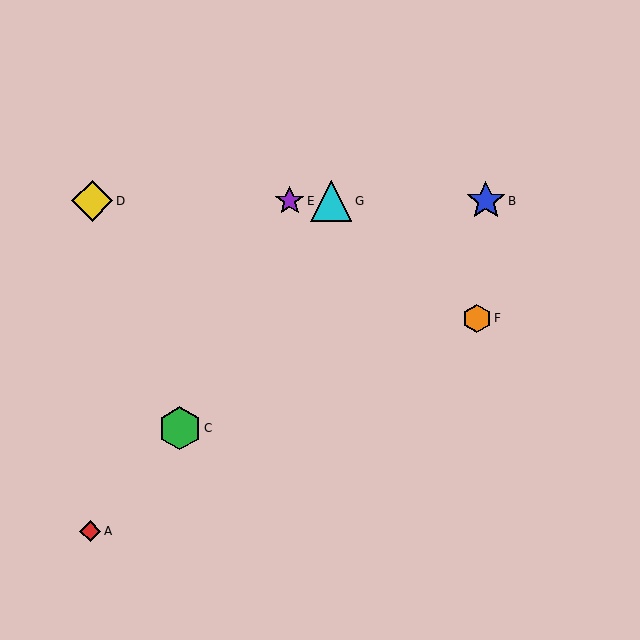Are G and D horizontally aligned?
Yes, both are at y≈201.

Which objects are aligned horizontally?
Objects B, D, E, G are aligned horizontally.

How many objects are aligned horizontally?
4 objects (B, D, E, G) are aligned horizontally.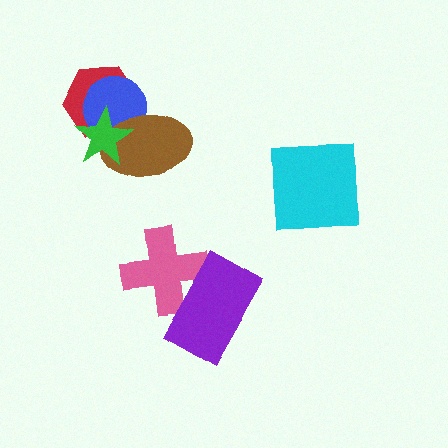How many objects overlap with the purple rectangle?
1 object overlaps with the purple rectangle.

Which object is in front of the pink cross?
The purple rectangle is in front of the pink cross.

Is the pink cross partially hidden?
Yes, it is partially covered by another shape.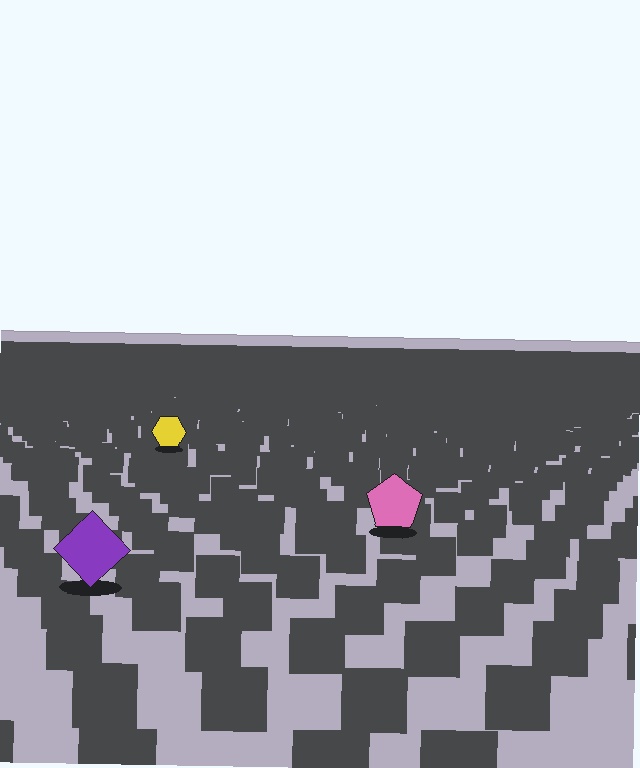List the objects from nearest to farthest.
From nearest to farthest: the purple diamond, the pink pentagon, the yellow hexagon.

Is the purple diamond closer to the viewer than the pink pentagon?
Yes. The purple diamond is closer — you can tell from the texture gradient: the ground texture is coarser near it.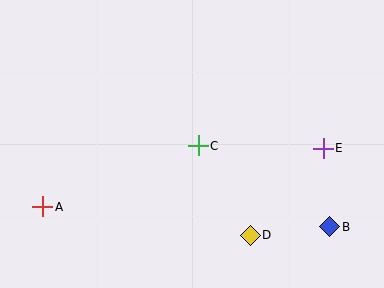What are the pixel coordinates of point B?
Point B is at (330, 227).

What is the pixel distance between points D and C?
The distance between D and C is 104 pixels.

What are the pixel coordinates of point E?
Point E is at (323, 148).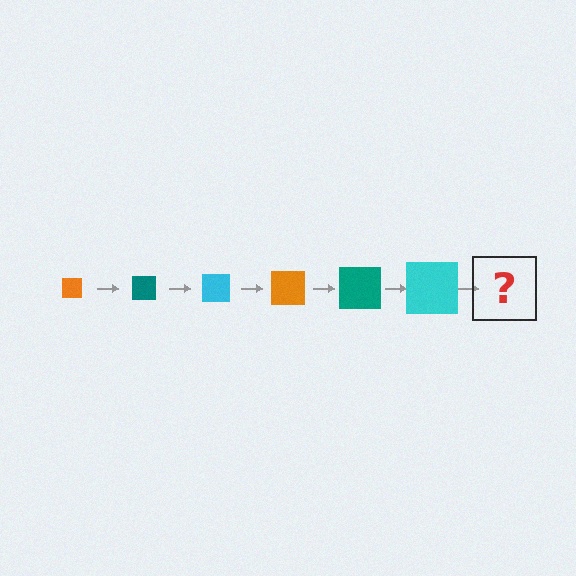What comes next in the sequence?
The next element should be an orange square, larger than the previous one.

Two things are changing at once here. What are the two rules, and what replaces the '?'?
The two rules are that the square grows larger each step and the color cycles through orange, teal, and cyan. The '?' should be an orange square, larger than the previous one.